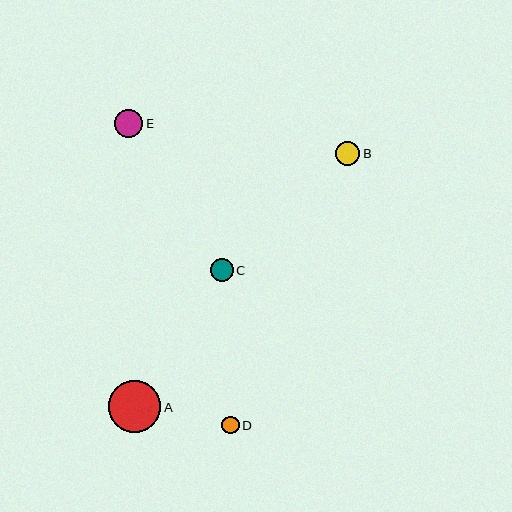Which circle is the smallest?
Circle D is the smallest with a size of approximately 17 pixels.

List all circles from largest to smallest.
From largest to smallest: A, E, B, C, D.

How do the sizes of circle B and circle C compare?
Circle B and circle C are approximately the same size.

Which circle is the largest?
Circle A is the largest with a size of approximately 52 pixels.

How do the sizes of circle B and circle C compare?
Circle B and circle C are approximately the same size.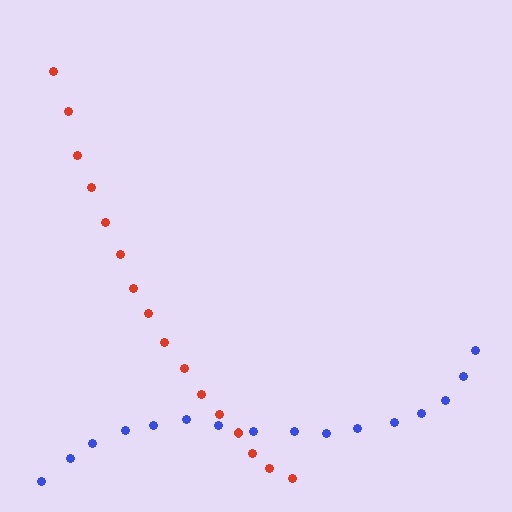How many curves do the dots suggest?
There are 2 distinct paths.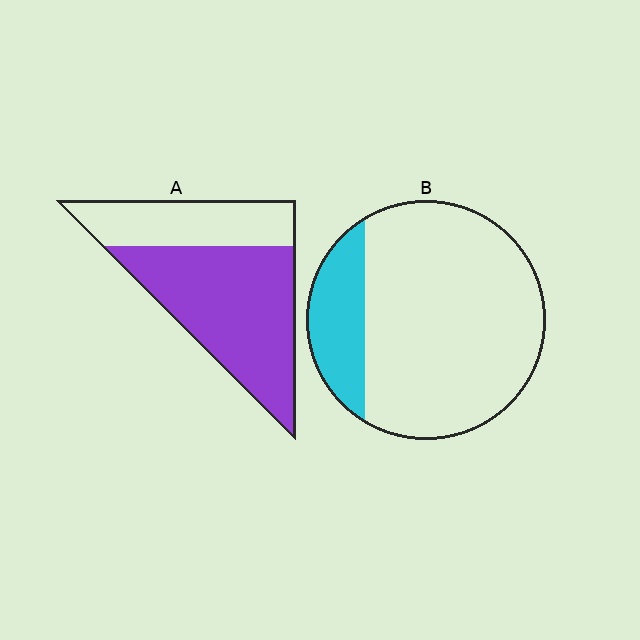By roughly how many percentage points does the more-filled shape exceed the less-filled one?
By roughly 45 percentage points (A over B).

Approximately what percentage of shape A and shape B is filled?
A is approximately 65% and B is approximately 20%.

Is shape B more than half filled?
No.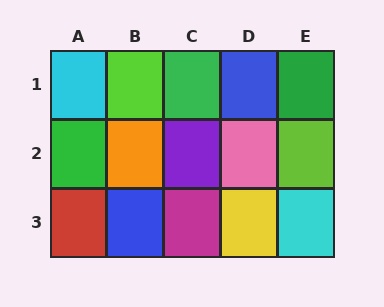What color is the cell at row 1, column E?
Green.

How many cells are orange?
1 cell is orange.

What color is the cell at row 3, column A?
Red.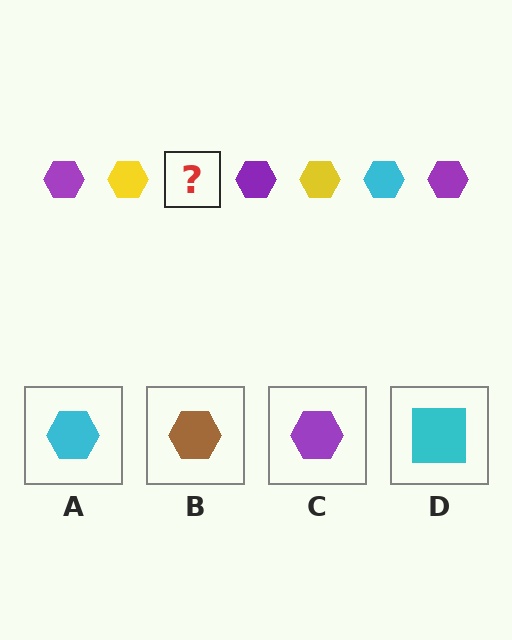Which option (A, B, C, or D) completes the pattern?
A.